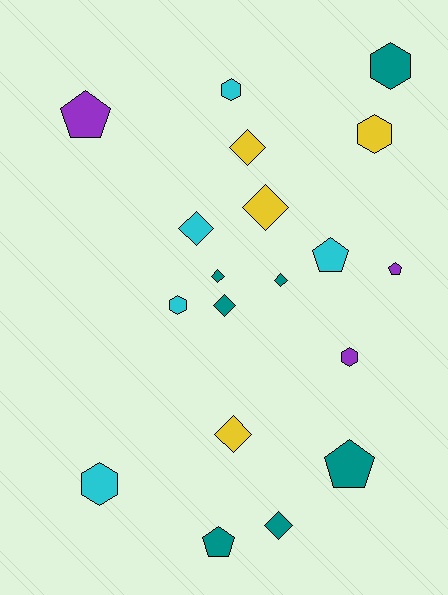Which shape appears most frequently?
Diamond, with 8 objects.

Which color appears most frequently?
Teal, with 7 objects.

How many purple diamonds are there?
There are no purple diamonds.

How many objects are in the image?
There are 19 objects.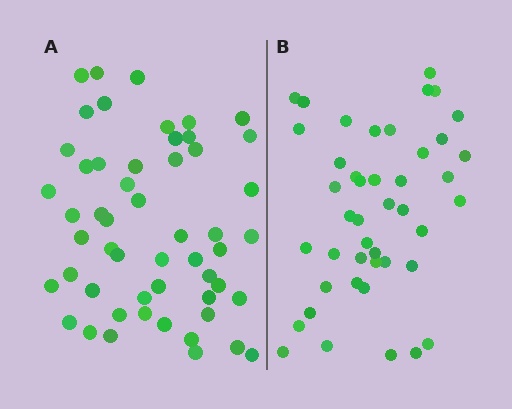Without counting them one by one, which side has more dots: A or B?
Region A (the left region) has more dots.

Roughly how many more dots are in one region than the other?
Region A has roughly 8 or so more dots than region B.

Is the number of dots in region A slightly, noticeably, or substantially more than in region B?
Region A has only slightly more — the two regions are fairly close. The ratio is roughly 1.2 to 1.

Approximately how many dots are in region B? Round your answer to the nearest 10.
About 40 dots. (The exact count is 44, which rounds to 40.)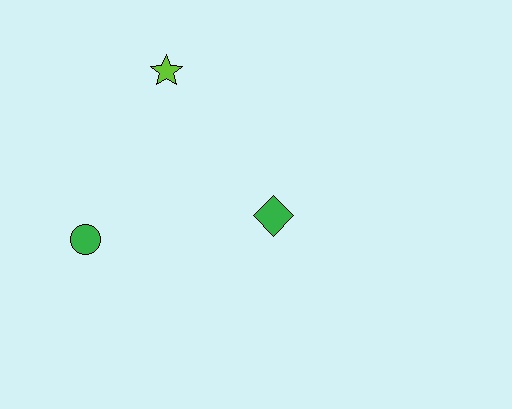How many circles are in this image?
There is 1 circle.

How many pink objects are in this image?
There are no pink objects.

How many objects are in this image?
There are 3 objects.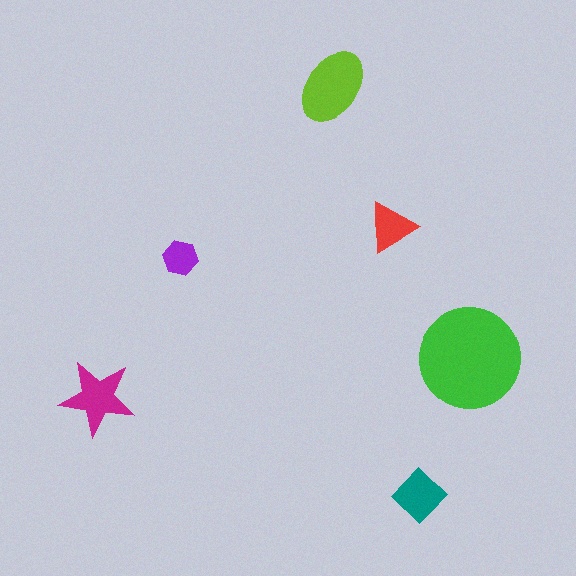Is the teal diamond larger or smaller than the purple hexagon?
Larger.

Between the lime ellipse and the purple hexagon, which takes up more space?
The lime ellipse.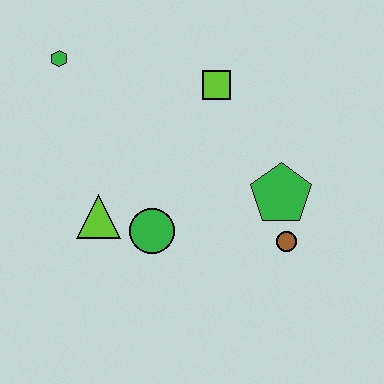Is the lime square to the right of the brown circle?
No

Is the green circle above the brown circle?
Yes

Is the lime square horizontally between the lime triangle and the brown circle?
Yes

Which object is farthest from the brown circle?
The green hexagon is farthest from the brown circle.